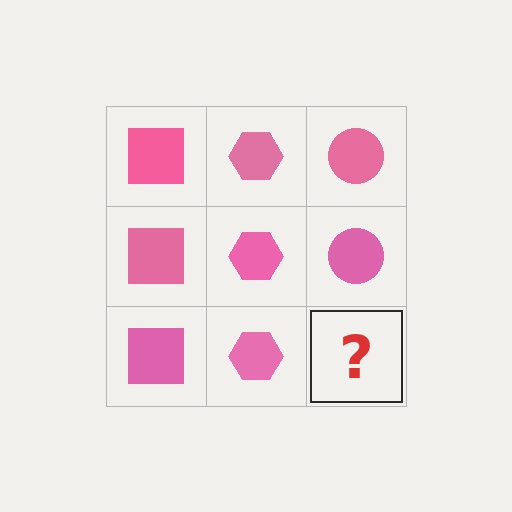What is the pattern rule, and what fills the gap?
The rule is that each column has a consistent shape. The gap should be filled with a pink circle.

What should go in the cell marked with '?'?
The missing cell should contain a pink circle.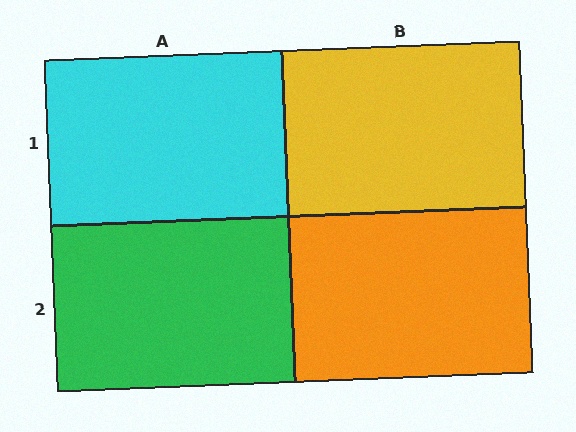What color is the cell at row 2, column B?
Orange.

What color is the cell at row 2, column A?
Green.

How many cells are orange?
1 cell is orange.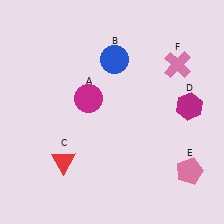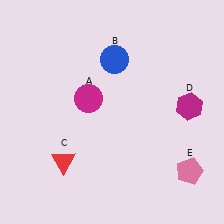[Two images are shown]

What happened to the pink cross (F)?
The pink cross (F) was removed in Image 2. It was in the top-right area of Image 1.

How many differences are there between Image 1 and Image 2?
There is 1 difference between the two images.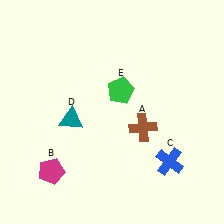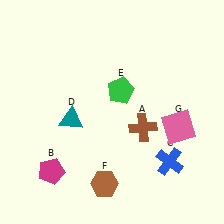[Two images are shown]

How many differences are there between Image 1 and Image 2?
There are 2 differences between the two images.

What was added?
A brown hexagon (F), a pink square (G) were added in Image 2.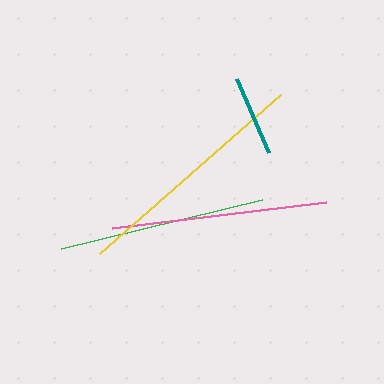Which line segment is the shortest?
The teal line is the shortest at approximately 81 pixels.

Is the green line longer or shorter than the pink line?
The pink line is longer than the green line.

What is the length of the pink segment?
The pink segment is approximately 215 pixels long.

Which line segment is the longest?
The yellow line is the longest at approximately 241 pixels.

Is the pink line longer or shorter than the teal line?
The pink line is longer than the teal line.